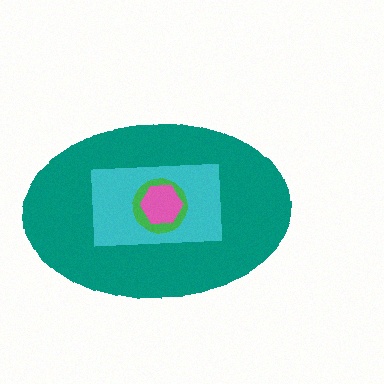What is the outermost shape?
The teal ellipse.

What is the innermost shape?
The pink hexagon.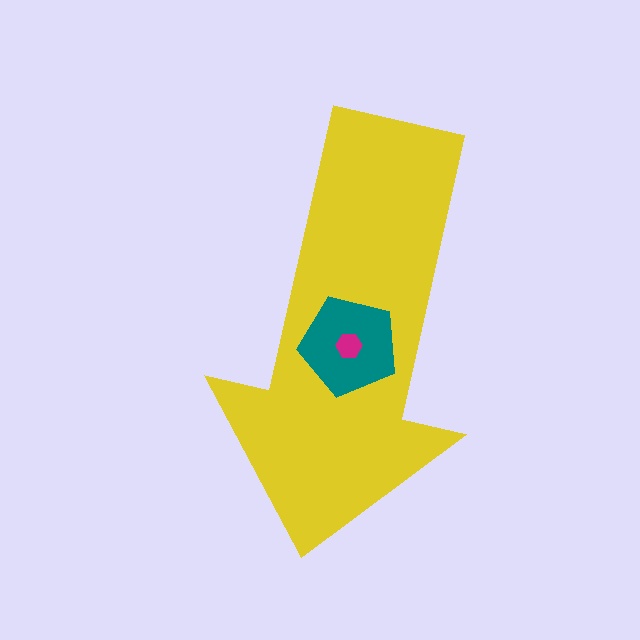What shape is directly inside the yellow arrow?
The teal pentagon.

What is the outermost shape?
The yellow arrow.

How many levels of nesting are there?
3.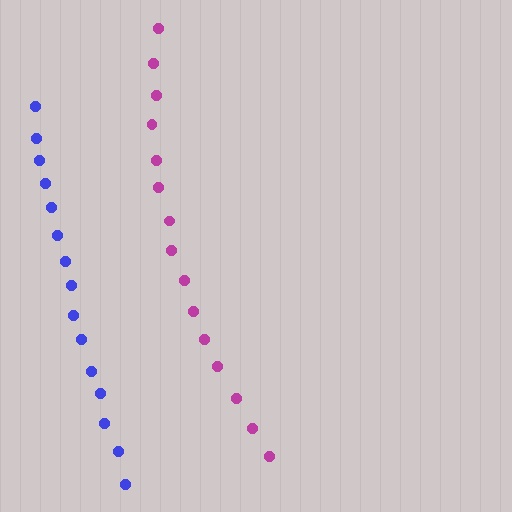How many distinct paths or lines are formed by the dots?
There are 2 distinct paths.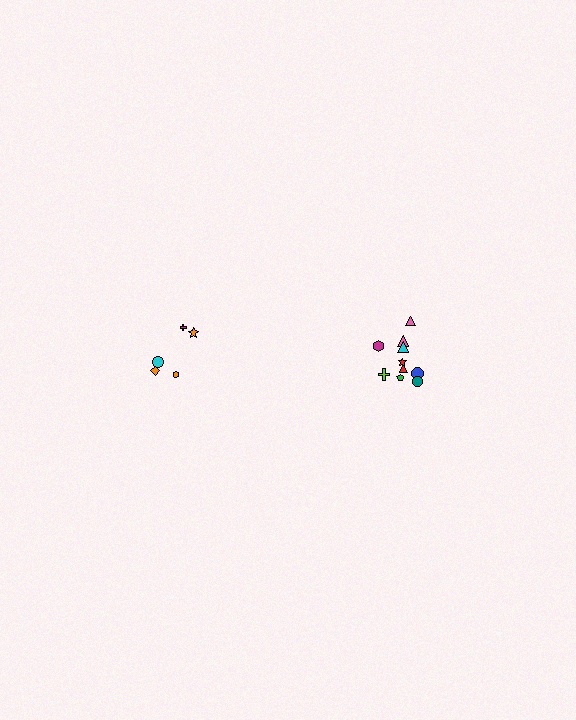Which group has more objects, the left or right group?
The right group.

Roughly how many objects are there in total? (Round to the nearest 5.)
Roughly 15 objects in total.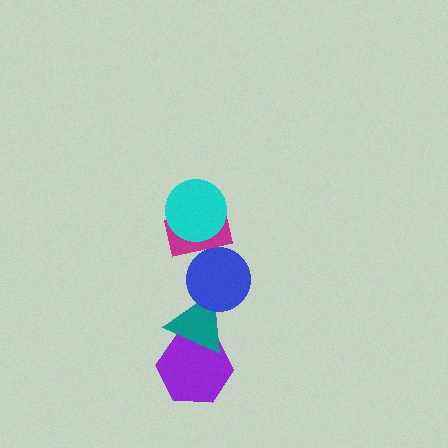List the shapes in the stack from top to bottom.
From top to bottom: the cyan circle, the magenta rectangle, the blue circle, the teal triangle, the purple hexagon.